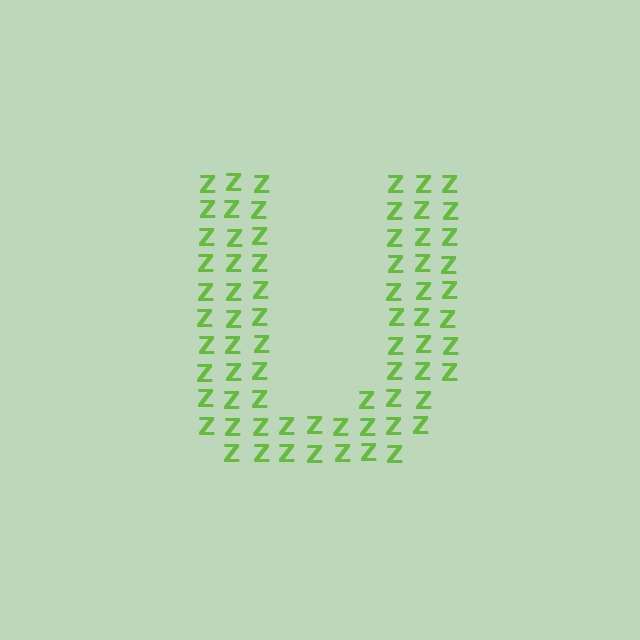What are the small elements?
The small elements are letter Z's.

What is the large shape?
The large shape is the letter U.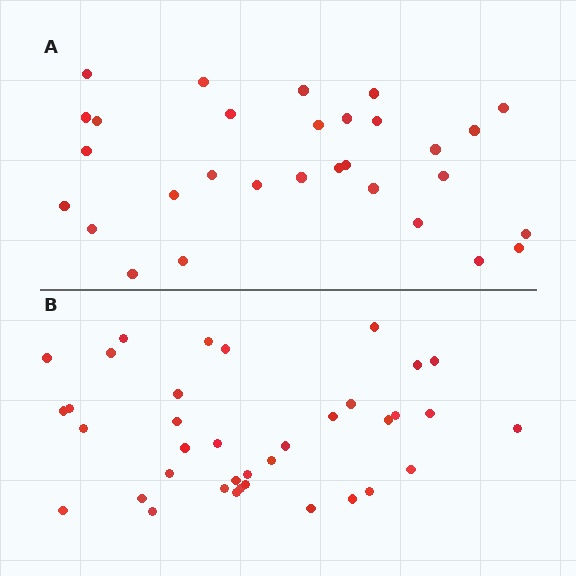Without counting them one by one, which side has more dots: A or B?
Region B (the bottom region) has more dots.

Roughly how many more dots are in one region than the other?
Region B has roughly 8 or so more dots than region A.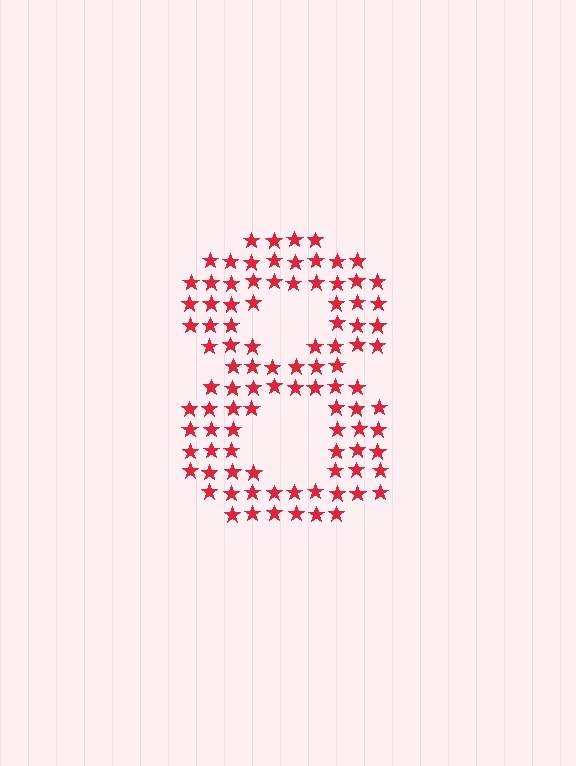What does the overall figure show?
The overall figure shows the digit 8.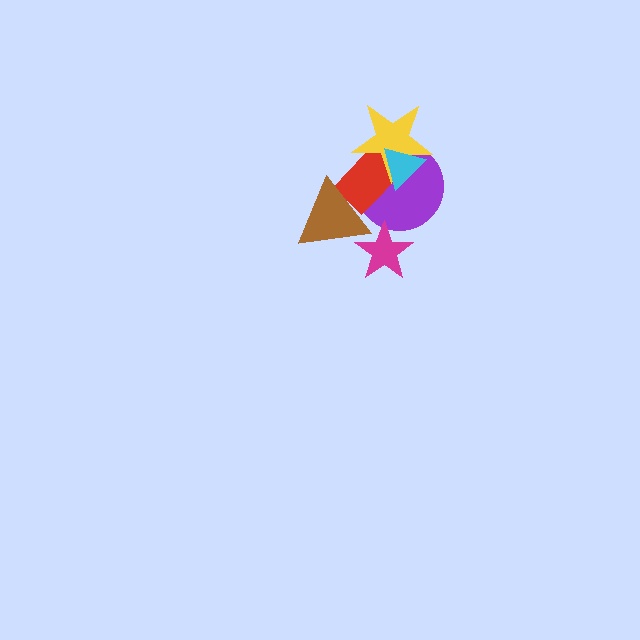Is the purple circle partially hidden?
Yes, it is partially covered by another shape.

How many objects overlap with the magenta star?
2 objects overlap with the magenta star.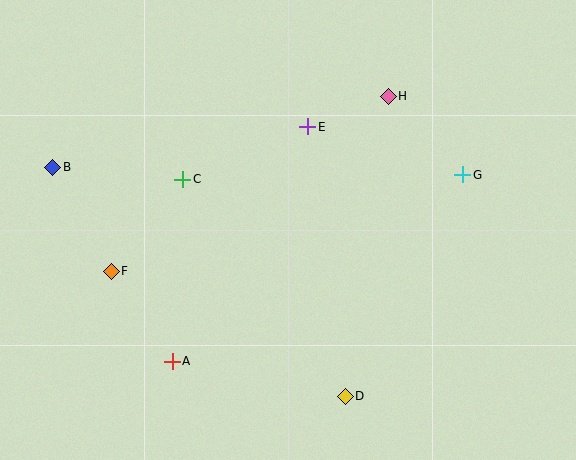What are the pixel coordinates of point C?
Point C is at (183, 179).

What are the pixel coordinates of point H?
Point H is at (388, 96).